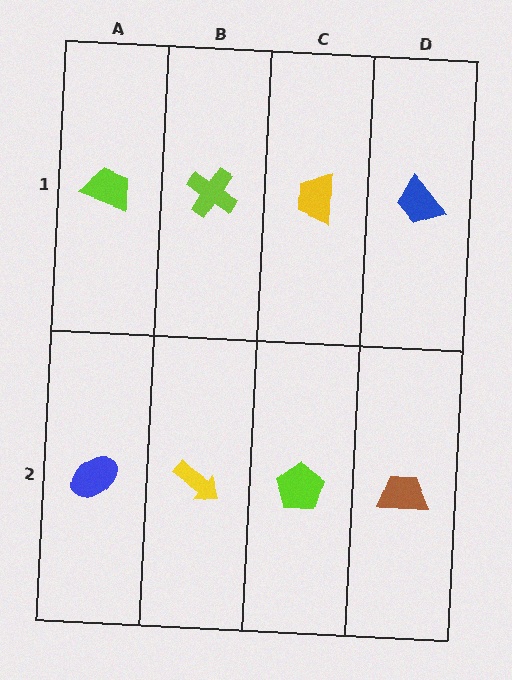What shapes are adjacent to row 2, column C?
A yellow trapezoid (row 1, column C), a yellow arrow (row 2, column B), a brown trapezoid (row 2, column D).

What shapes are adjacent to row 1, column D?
A brown trapezoid (row 2, column D), a yellow trapezoid (row 1, column C).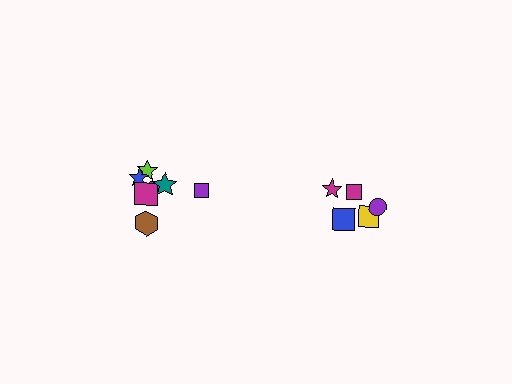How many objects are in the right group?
There are 5 objects.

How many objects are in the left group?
There are 7 objects.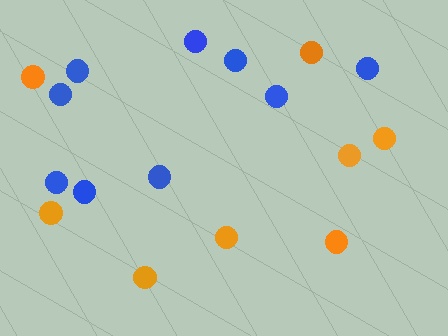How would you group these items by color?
There are 2 groups: one group of orange circles (8) and one group of blue circles (9).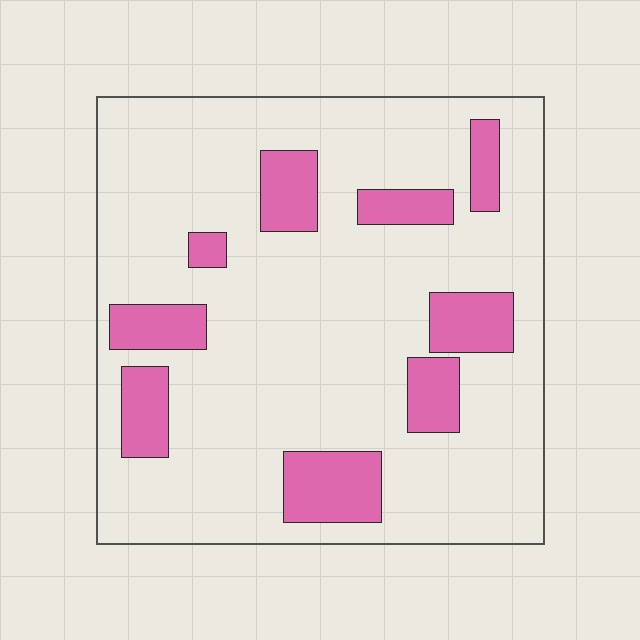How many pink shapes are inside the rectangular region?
9.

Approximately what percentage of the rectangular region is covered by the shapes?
Approximately 20%.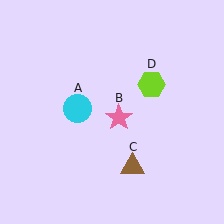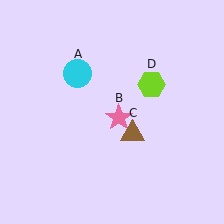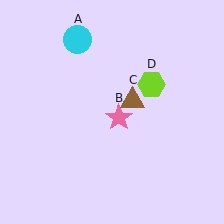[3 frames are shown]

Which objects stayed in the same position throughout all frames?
Pink star (object B) and lime hexagon (object D) remained stationary.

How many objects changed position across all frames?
2 objects changed position: cyan circle (object A), brown triangle (object C).